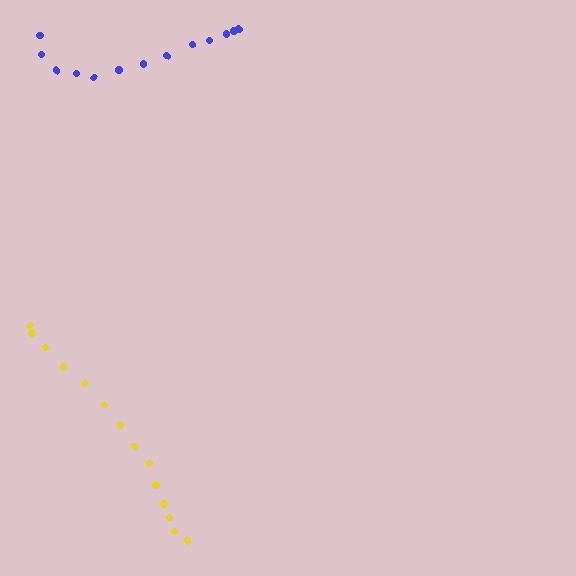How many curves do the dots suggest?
There are 2 distinct paths.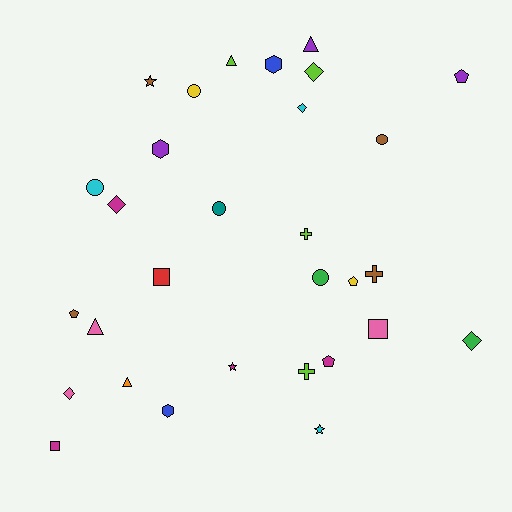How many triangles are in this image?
There are 4 triangles.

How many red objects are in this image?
There is 1 red object.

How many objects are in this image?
There are 30 objects.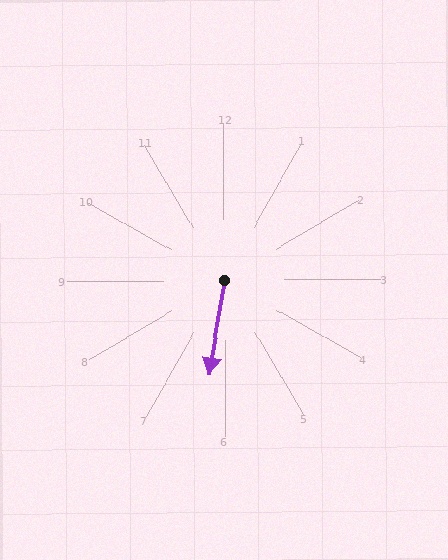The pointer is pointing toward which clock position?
Roughly 6 o'clock.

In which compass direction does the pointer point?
South.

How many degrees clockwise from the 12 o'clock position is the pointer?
Approximately 190 degrees.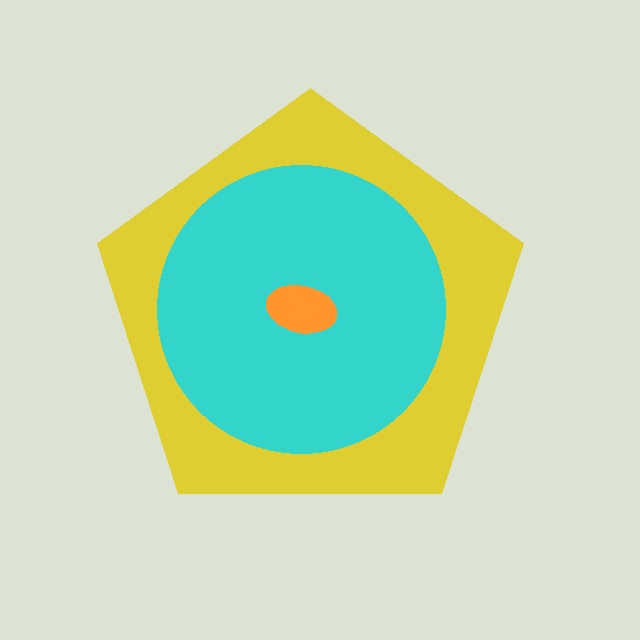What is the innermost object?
The orange ellipse.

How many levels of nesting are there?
3.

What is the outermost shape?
The yellow pentagon.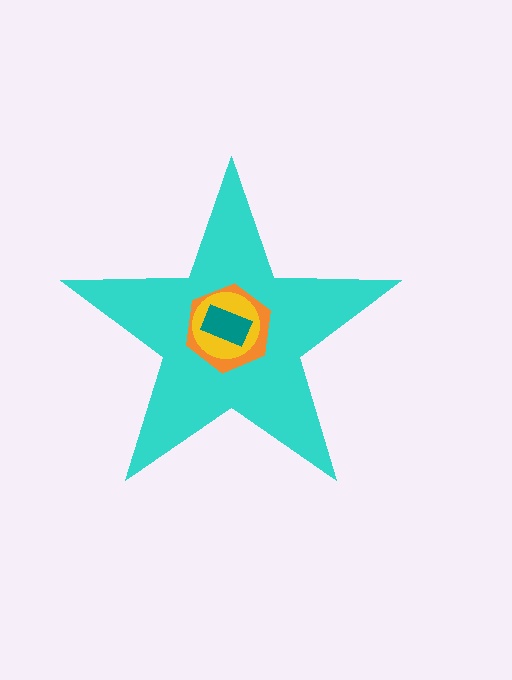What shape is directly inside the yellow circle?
The teal rectangle.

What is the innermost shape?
The teal rectangle.